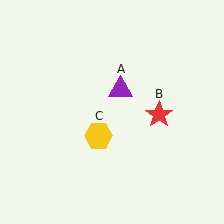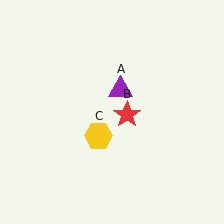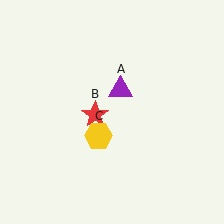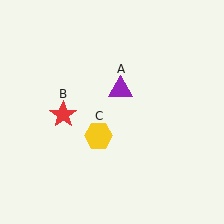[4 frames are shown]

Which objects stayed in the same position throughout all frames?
Purple triangle (object A) and yellow hexagon (object C) remained stationary.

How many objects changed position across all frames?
1 object changed position: red star (object B).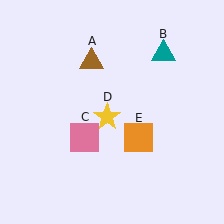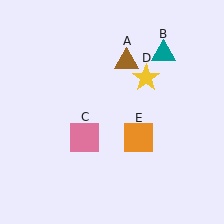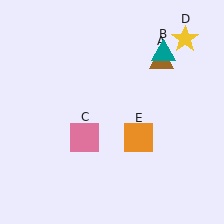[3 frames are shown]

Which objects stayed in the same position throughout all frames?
Teal triangle (object B) and pink square (object C) and orange square (object E) remained stationary.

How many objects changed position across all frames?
2 objects changed position: brown triangle (object A), yellow star (object D).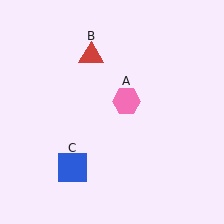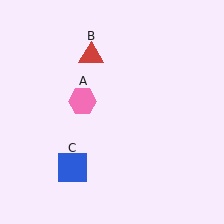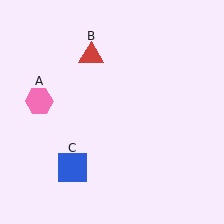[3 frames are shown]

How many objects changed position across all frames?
1 object changed position: pink hexagon (object A).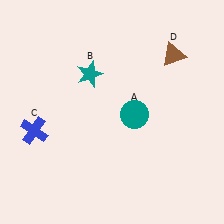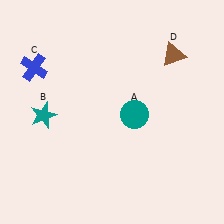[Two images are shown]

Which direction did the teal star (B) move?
The teal star (B) moved left.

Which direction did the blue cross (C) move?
The blue cross (C) moved up.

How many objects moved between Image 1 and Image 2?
2 objects moved between the two images.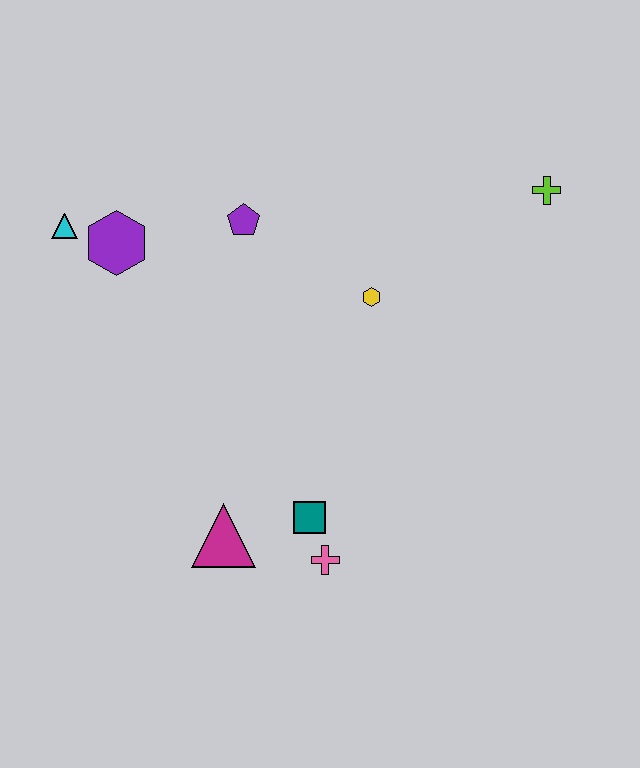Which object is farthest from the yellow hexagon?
The cyan triangle is farthest from the yellow hexagon.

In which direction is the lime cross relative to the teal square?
The lime cross is above the teal square.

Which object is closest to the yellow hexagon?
The purple pentagon is closest to the yellow hexagon.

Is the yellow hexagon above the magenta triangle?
Yes